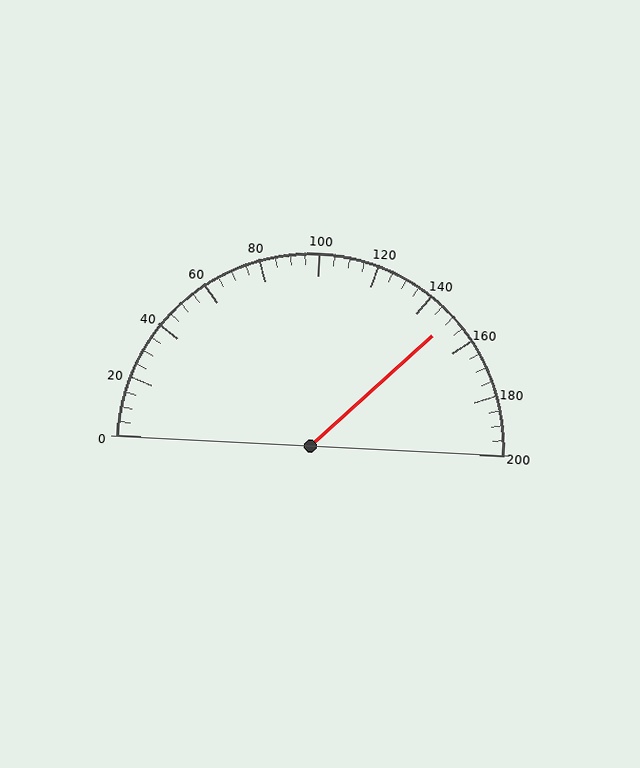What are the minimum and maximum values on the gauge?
The gauge ranges from 0 to 200.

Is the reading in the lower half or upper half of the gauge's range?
The reading is in the upper half of the range (0 to 200).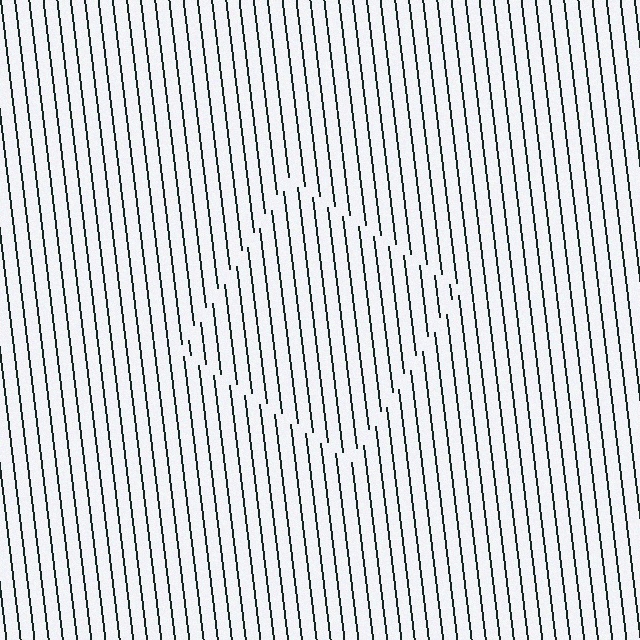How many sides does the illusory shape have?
4 sides — the line-ends trace a square.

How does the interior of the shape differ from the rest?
The interior of the shape contains the same grating, shifted by half a period — the contour is defined by the phase discontinuity where line-ends from the inner and outer gratings abut.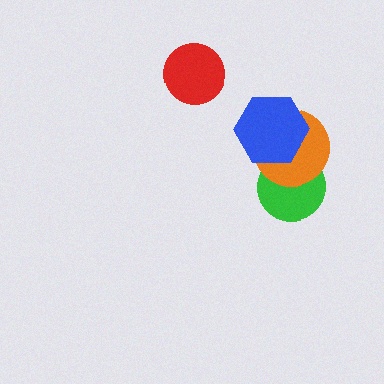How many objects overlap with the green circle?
2 objects overlap with the green circle.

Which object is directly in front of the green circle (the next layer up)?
The orange circle is directly in front of the green circle.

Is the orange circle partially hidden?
Yes, it is partially covered by another shape.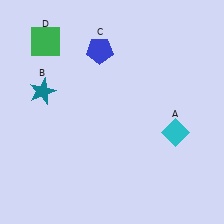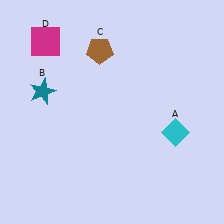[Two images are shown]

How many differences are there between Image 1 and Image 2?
There are 2 differences between the two images.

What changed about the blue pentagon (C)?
In Image 1, C is blue. In Image 2, it changed to brown.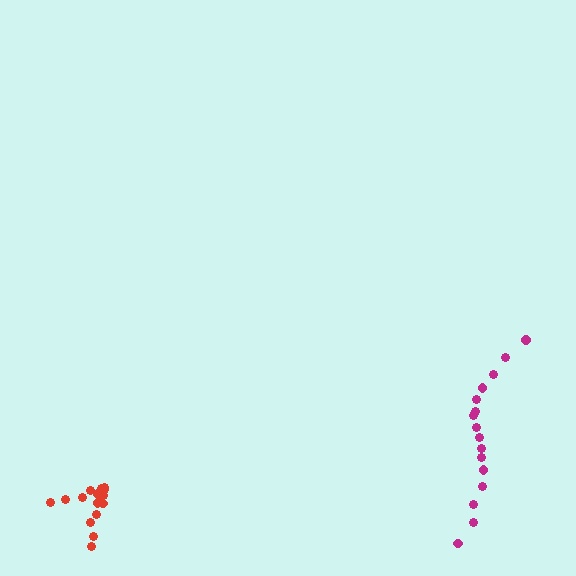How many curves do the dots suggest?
There are 2 distinct paths.